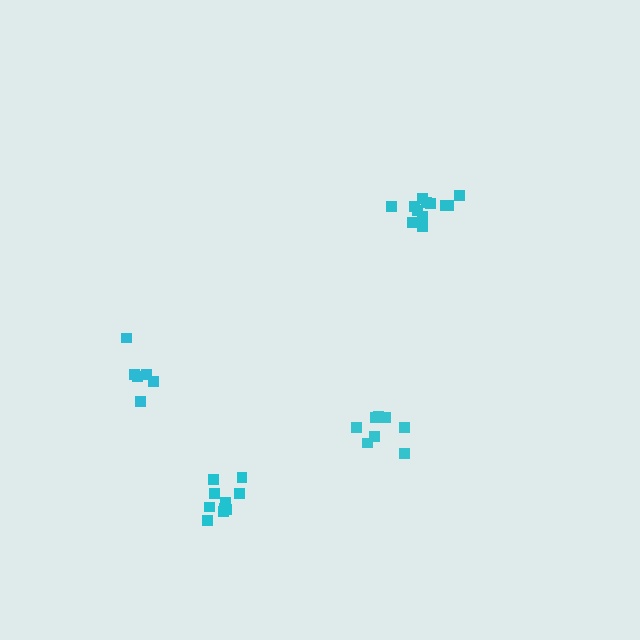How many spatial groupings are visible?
There are 4 spatial groupings.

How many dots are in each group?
Group 1: 8 dots, Group 2: 6 dots, Group 3: 12 dots, Group 4: 10 dots (36 total).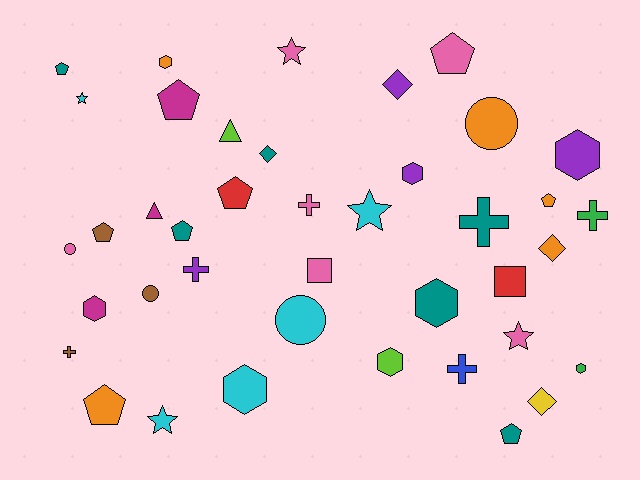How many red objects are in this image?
There are 2 red objects.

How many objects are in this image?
There are 40 objects.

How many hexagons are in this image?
There are 8 hexagons.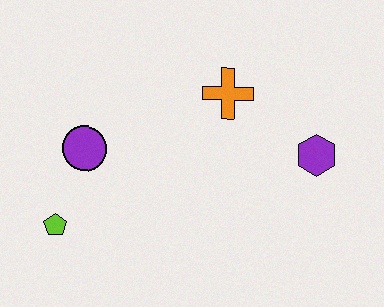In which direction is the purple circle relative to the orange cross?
The purple circle is to the left of the orange cross.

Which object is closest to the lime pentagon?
The purple circle is closest to the lime pentagon.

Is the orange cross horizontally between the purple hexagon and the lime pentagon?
Yes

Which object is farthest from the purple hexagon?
The lime pentagon is farthest from the purple hexagon.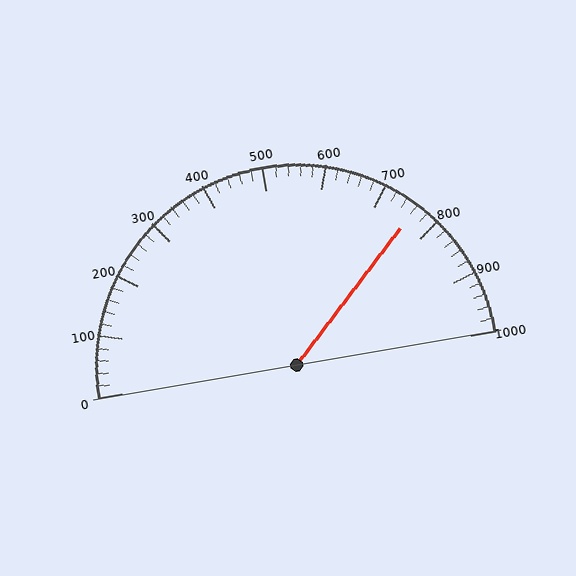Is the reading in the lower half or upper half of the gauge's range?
The reading is in the upper half of the range (0 to 1000).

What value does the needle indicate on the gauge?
The needle indicates approximately 760.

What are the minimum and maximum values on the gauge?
The gauge ranges from 0 to 1000.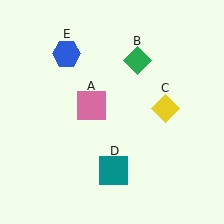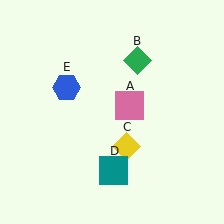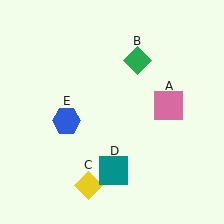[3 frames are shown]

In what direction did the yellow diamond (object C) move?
The yellow diamond (object C) moved down and to the left.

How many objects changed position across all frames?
3 objects changed position: pink square (object A), yellow diamond (object C), blue hexagon (object E).